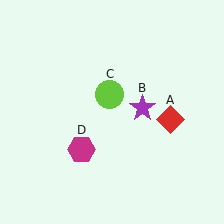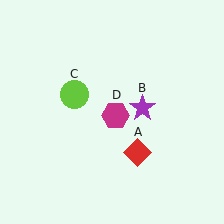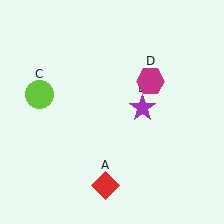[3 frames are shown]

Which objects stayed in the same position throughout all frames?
Purple star (object B) remained stationary.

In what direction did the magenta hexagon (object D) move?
The magenta hexagon (object D) moved up and to the right.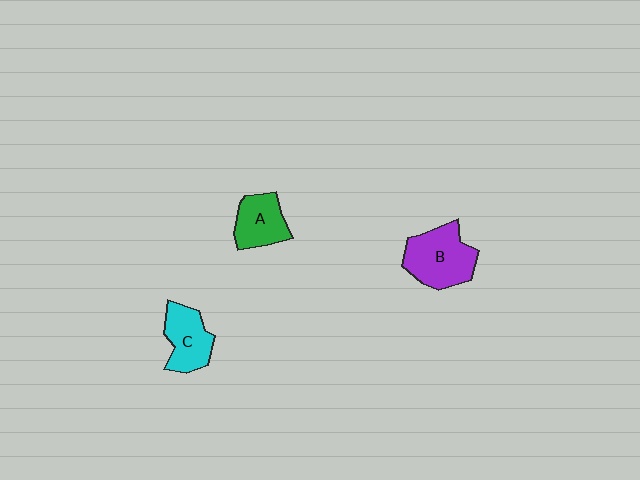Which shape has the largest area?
Shape B (purple).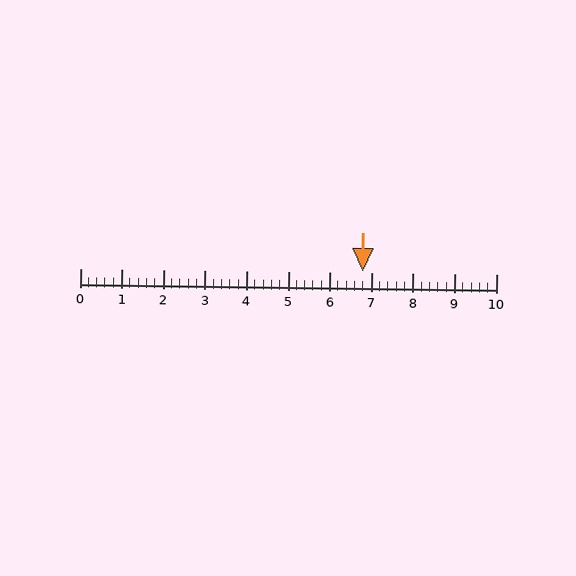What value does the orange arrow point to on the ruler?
The orange arrow points to approximately 6.8.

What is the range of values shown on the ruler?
The ruler shows values from 0 to 10.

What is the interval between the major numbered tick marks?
The major tick marks are spaced 1 units apart.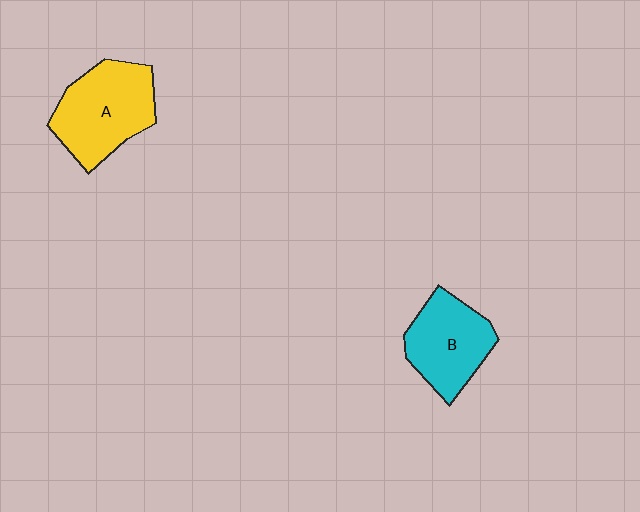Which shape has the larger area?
Shape A (yellow).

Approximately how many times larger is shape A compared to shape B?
Approximately 1.2 times.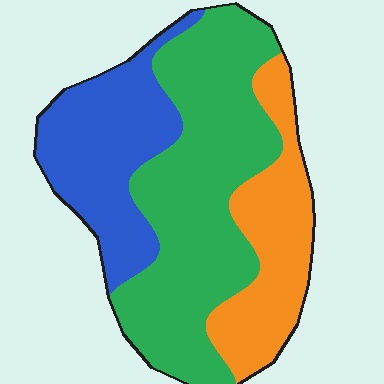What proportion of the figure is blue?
Blue covers about 25% of the figure.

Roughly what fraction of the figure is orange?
Orange covers about 25% of the figure.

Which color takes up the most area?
Green, at roughly 50%.